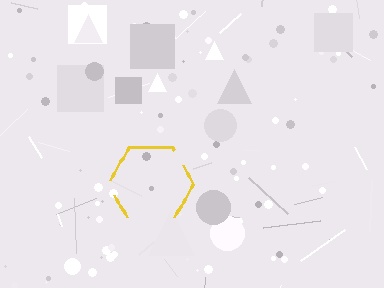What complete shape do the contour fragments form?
The contour fragments form a hexagon.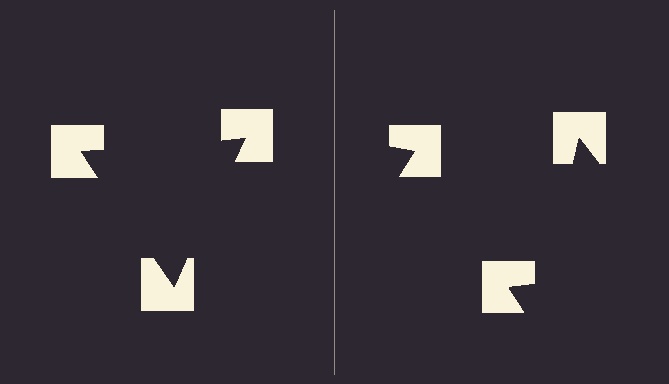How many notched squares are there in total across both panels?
6 — 3 on each side.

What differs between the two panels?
The notched squares are positioned identically on both sides; only the wedge orientations differ. On the left they align to a triangle; on the right they are misaligned.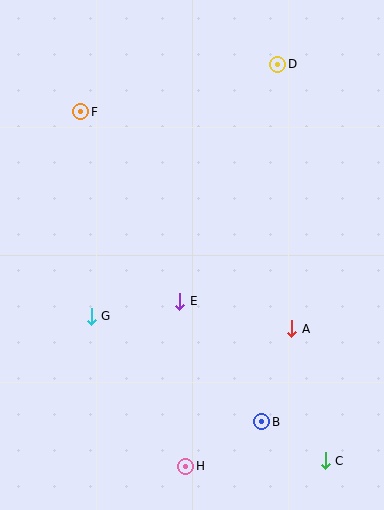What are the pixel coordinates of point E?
Point E is at (180, 301).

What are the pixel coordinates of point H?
Point H is at (186, 466).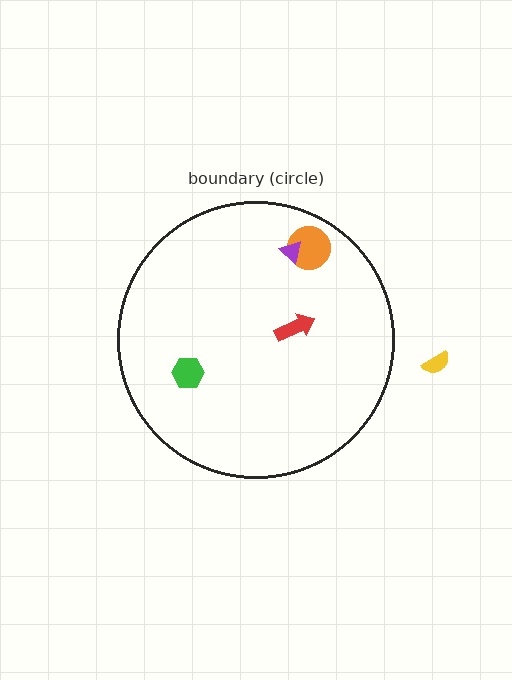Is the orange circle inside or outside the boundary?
Inside.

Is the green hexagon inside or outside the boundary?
Inside.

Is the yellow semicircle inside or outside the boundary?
Outside.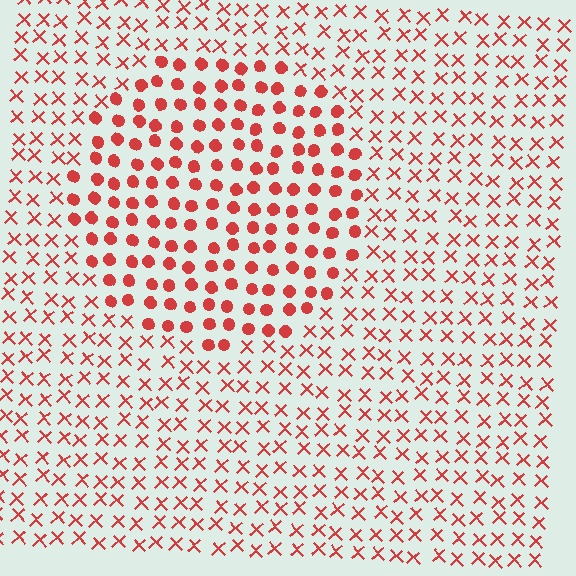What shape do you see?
I see a circle.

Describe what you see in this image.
The image is filled with small red elements arranged in a uniform grid. A circle-shaped region contains circles, while the surrounding area contains X marks. The boundary is defined purely by the change in element shape.